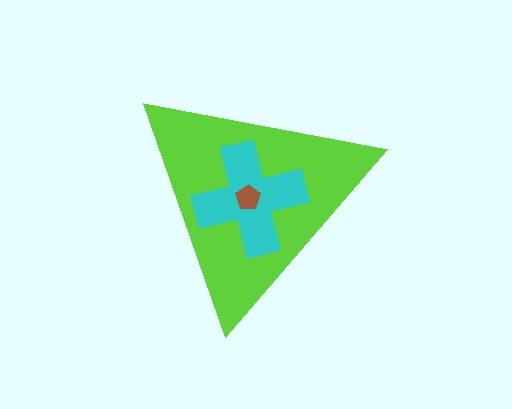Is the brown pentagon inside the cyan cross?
Yes.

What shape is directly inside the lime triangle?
The cyan cross.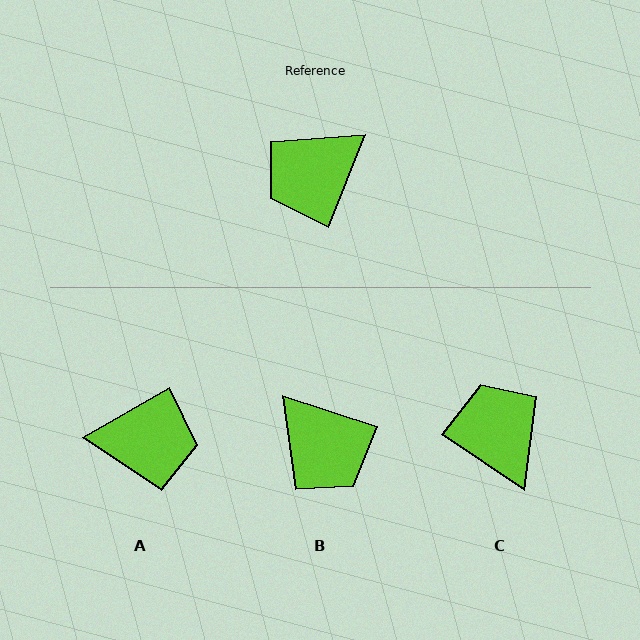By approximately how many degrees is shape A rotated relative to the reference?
Approximately 142 degrees counter-clockwise.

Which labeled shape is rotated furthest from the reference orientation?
A, about 142 degrees away.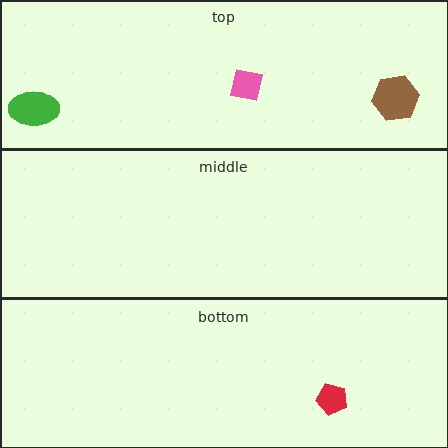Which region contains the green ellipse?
The top region.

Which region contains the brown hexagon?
The top region.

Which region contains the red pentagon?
The bottom region.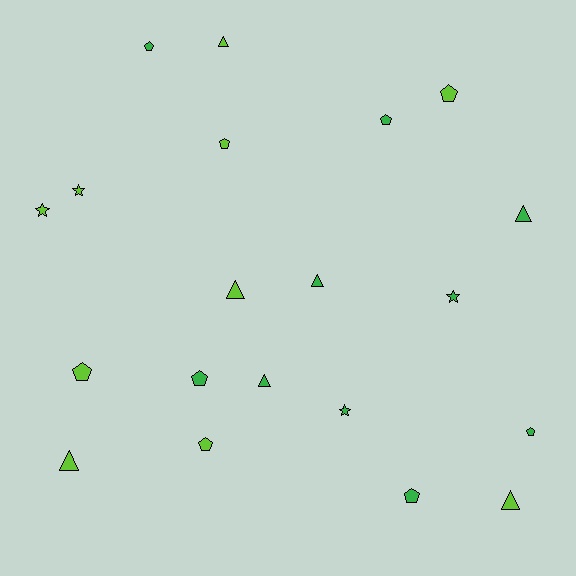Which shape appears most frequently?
Pentagon, with 9 objects.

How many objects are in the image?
There are 20 objects.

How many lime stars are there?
There are 2 lime stars.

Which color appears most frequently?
Lime, with 10 objects.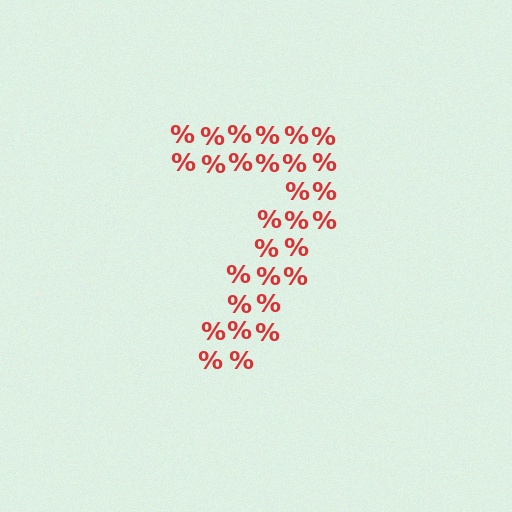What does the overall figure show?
The overall figure shows the digit 7.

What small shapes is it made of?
It is made of small percent signs.